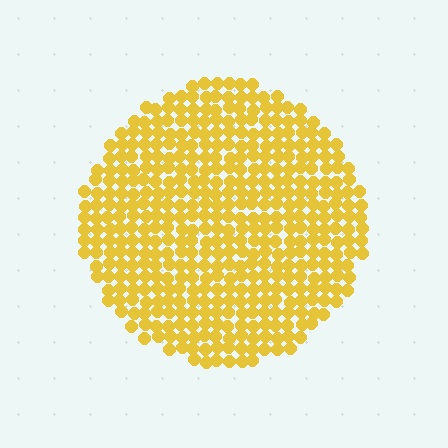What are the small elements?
The small elements are circles.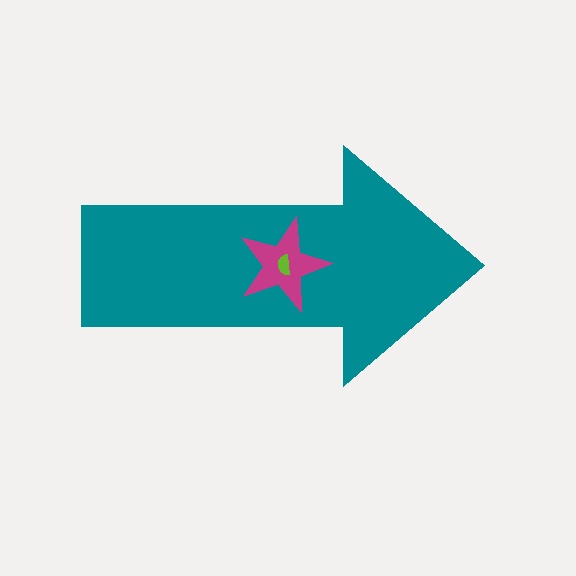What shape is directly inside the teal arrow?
The magenta star.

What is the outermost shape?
The teal arrow.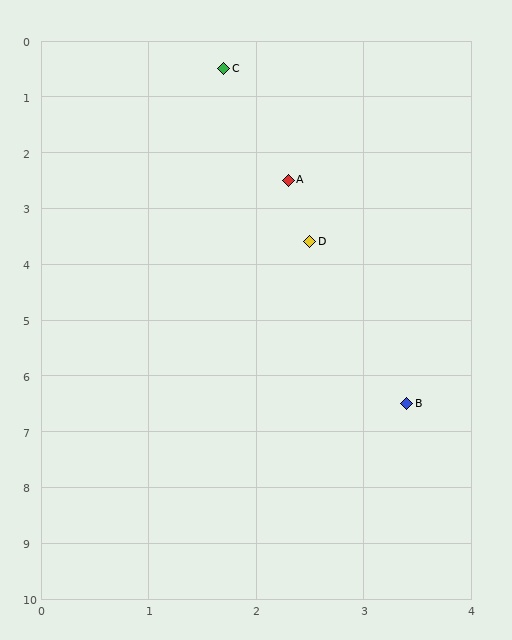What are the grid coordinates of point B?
Point B is at approximately (3.4, 6.5).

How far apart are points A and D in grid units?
Points A and D are about 1.1 grid units apart.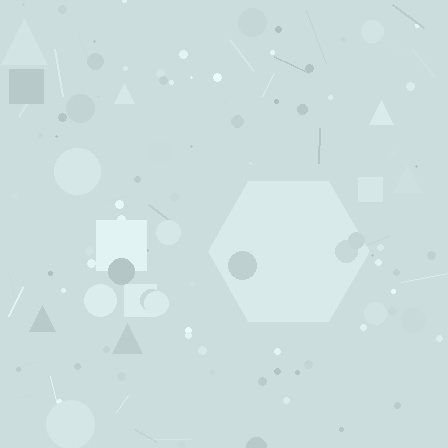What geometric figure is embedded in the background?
A hexagon is embedded in the background.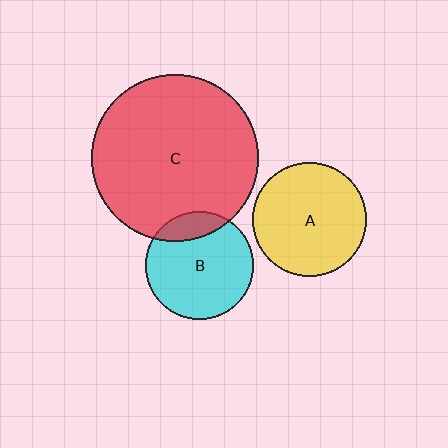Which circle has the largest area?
Circle C (red).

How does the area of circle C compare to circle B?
Approximately 2.4 times.